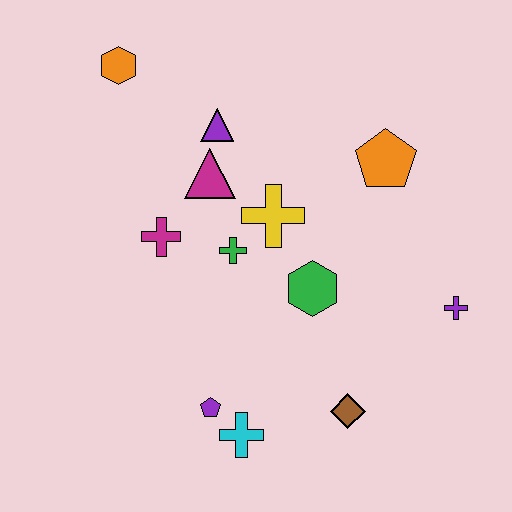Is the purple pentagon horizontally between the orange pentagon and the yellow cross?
No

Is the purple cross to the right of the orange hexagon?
Yes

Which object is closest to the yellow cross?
The green cross is closest to the yellow cross.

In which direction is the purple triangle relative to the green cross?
The purple triangle is above the green cross.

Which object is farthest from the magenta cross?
The purple cross is farthest from the magenta cross.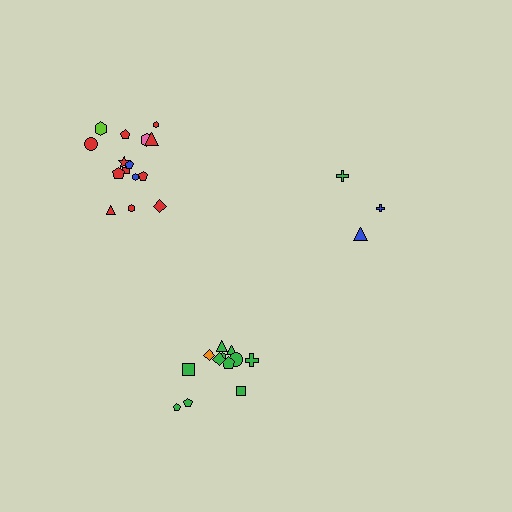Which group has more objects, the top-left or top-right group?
The top-left group.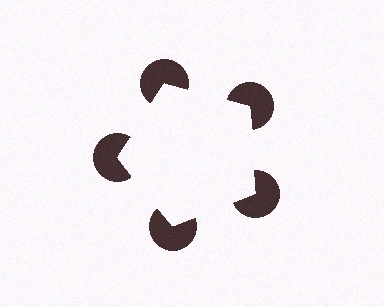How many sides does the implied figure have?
5 sides.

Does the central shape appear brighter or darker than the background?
It typically appears slightly brighter than the background, even though no actual brightness change is drawn.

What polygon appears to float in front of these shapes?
An illusory pentagon — its edges are inferred from the aligned wedge cuts in the pac-man discs, not physically drawn.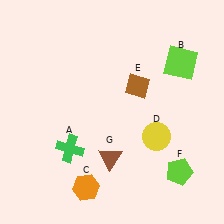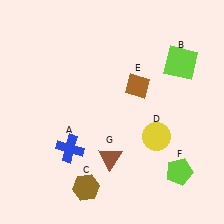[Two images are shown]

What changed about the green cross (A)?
In Image 1, A is green. In Image 2, it changed to blue.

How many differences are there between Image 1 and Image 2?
There are 2 differences between the two images.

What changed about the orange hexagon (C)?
In Image 1, C is orange. In Image 2, it changed to brown.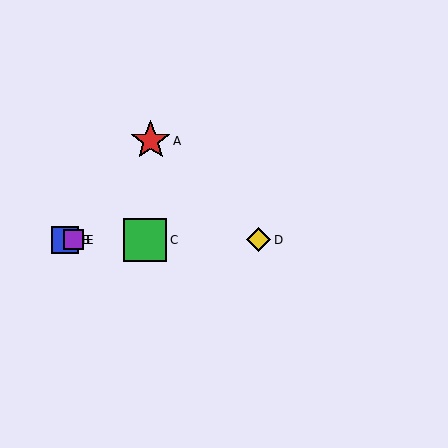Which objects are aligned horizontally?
Objects B, C, D, E are aligned horizontally.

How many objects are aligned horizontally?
4 objects (B, C, D, E) are aligned horizontally.